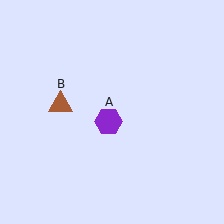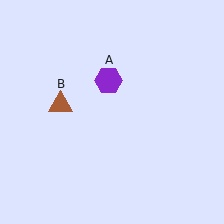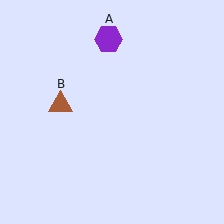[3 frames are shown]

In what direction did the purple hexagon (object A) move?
The purple hexagon (object A) moved up.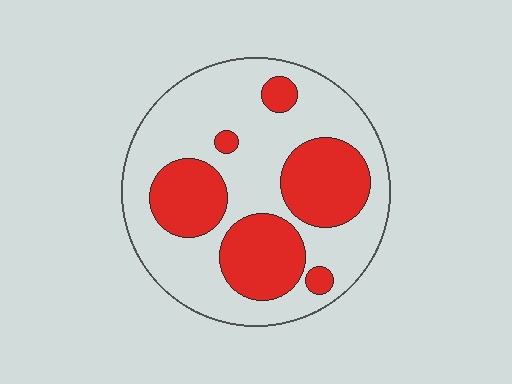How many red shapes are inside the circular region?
6.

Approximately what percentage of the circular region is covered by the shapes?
Approximately 35%.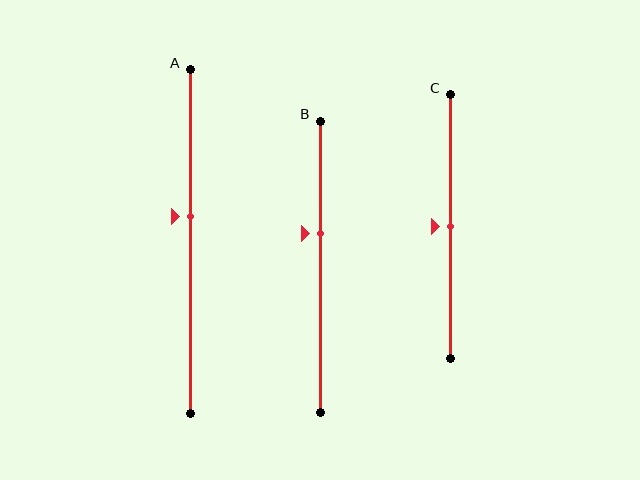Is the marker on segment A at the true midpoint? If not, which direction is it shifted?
No, the marker on segment A is shifted upward by about 7% of the segment length.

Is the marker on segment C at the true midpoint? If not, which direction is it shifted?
Yes, the marker on segment C is at the true midpoint.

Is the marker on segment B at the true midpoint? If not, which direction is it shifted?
No, the marker on segment B is shifted upward by about 11% of the segment length.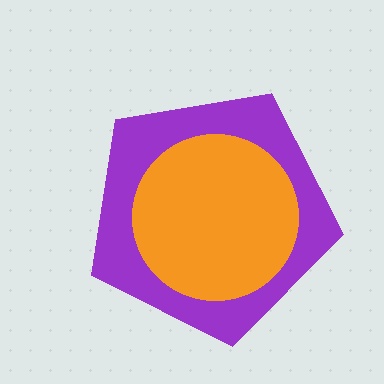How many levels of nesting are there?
2.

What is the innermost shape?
The orange circle.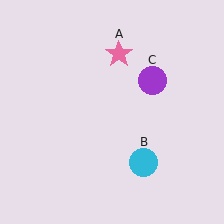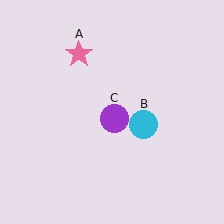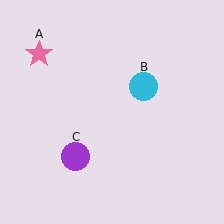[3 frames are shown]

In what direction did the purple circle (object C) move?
The purple circle (object C) moved down and to the left.